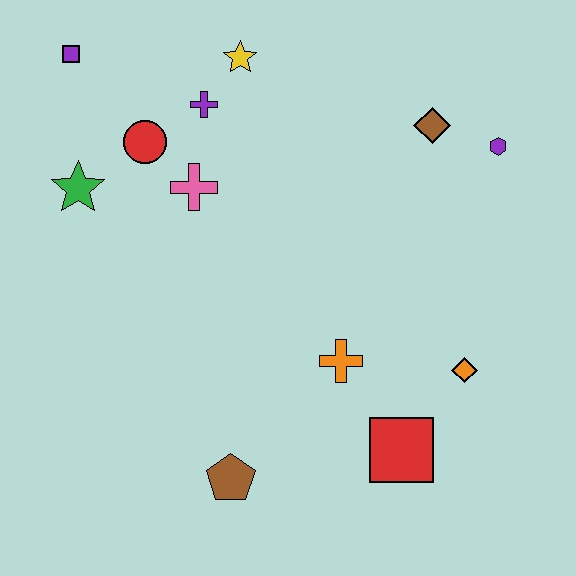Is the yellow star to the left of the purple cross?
No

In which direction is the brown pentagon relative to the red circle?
The brown pentagon is below the red circle.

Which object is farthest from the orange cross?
The purple square is farthest from the orange cross.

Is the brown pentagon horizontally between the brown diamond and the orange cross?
No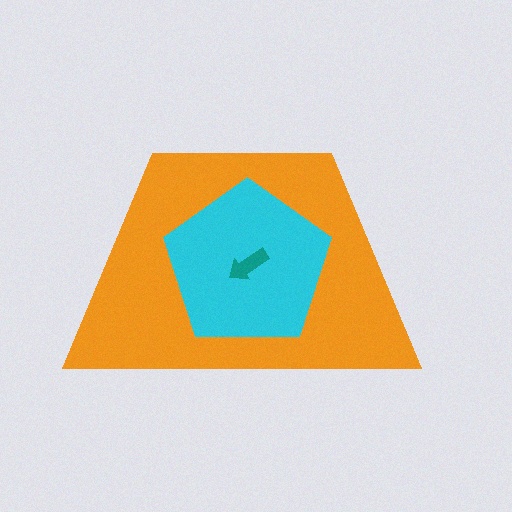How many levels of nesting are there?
3.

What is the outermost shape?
The orange trapezoid.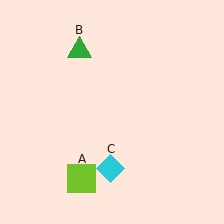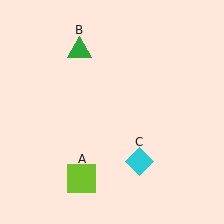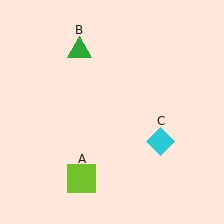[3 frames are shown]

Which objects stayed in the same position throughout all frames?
Lime square (object A) and green triangle (object B) remained stationary.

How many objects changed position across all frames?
1 object changed position: cyan diamond (object C).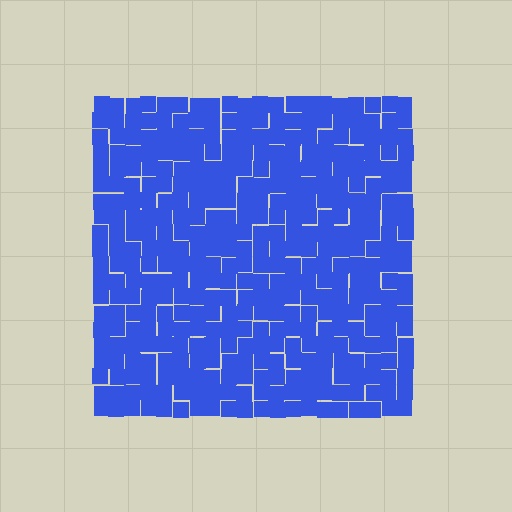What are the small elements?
The small elements are squares.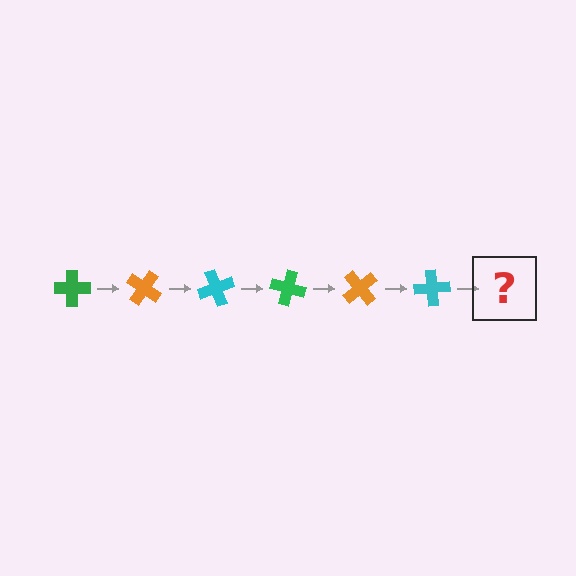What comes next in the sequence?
The next element should be a green cross, rotated 210 degrees from the start.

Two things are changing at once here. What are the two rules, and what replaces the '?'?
The two rules are that it rotates 35 degrees each step and the color cycles through green, orange, and cyan. The '?' should be a green cross, rotated 210 degrees from the start.